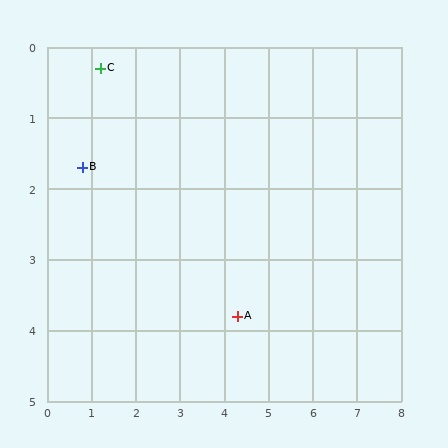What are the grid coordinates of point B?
Point B is at approximately (0.8, 1.7).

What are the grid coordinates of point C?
Point C is at approximately (1.2, 0.3).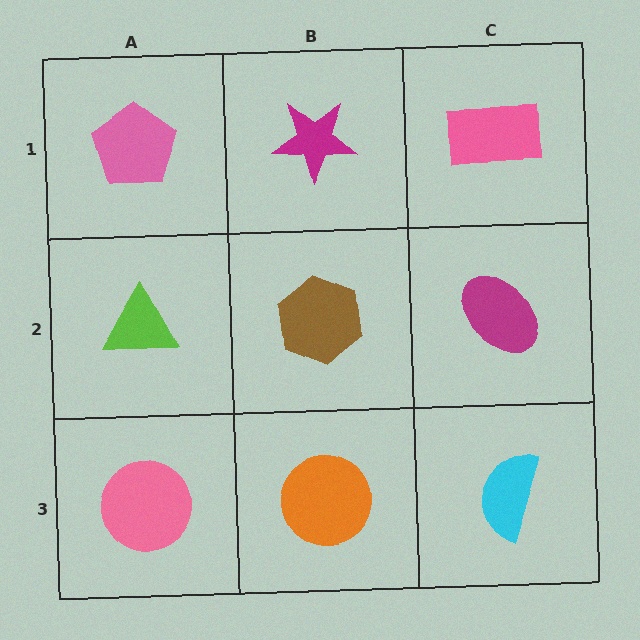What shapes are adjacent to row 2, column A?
A pink pentagon (row 1, column A), a pink circle (row 3, column A), a brown hexagon (row 2, column B).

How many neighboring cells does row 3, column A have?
2.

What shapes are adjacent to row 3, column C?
A magenta ellipse (row 2, column C), an orange circle (row 3, column B).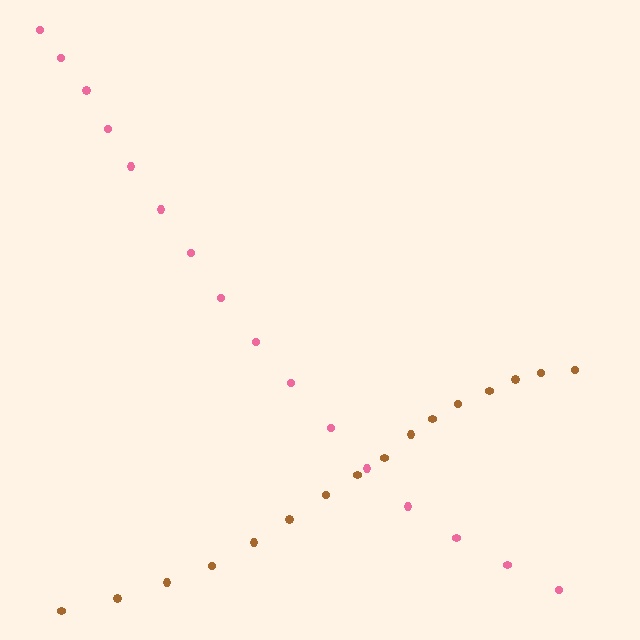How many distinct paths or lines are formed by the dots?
There are 2 distinct paths.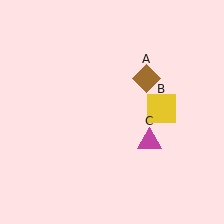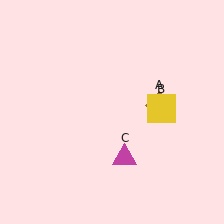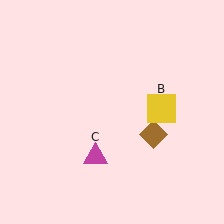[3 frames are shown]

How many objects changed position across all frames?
2 objects changed position: brown diamond (object A), magenta triangle (object C).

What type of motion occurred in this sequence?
The brown diamond (object A), magenta triangle (object C) rotated clockwise around the center of the scene.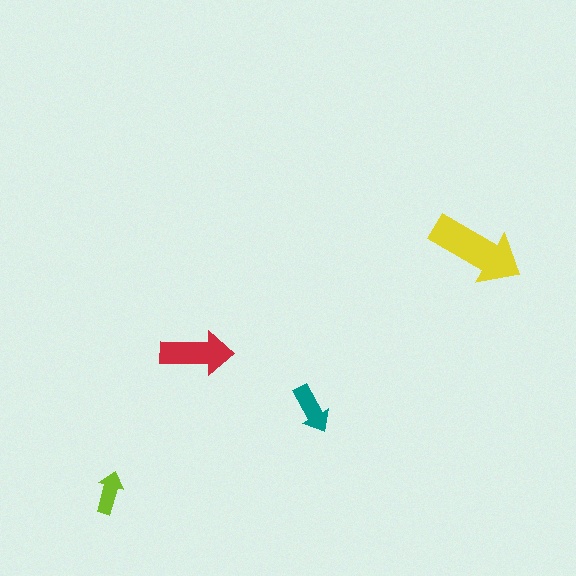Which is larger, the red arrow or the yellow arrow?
The yellow one.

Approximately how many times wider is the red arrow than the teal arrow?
About 1.5 times wider.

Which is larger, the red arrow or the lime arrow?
The red one.